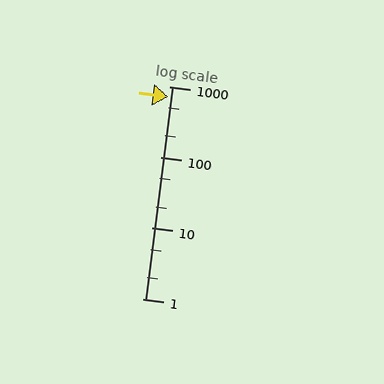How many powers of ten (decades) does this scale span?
The scale spans 3 decades, from 1 to 1000.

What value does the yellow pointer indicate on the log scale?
The pointer indicates approximately 720.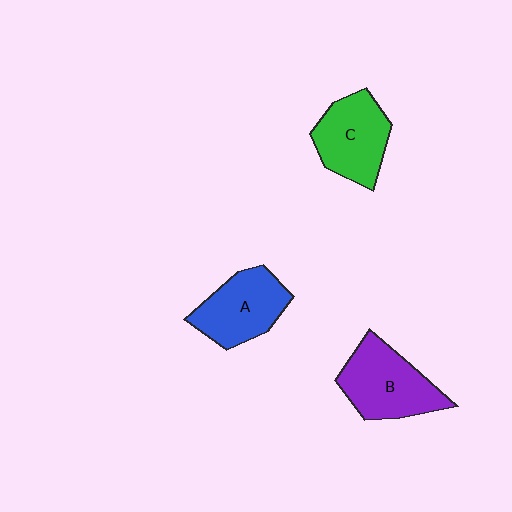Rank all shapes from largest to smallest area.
From largest to smallest: B (purple), C (green), A (blue).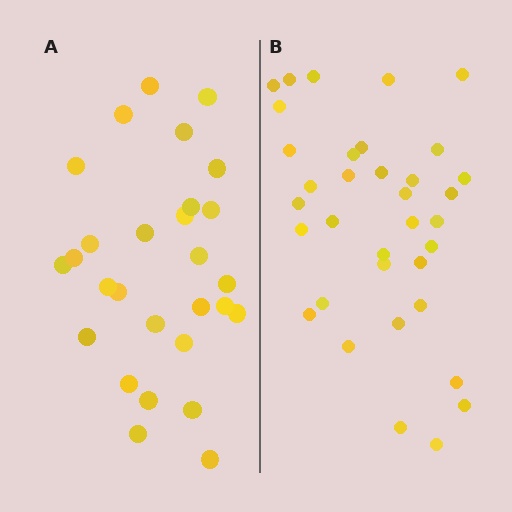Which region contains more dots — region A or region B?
Region B (the right region) has more dots.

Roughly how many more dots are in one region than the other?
Region B has roughly 8 or so more dots than region A.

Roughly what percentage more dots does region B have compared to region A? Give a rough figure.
About 25% more.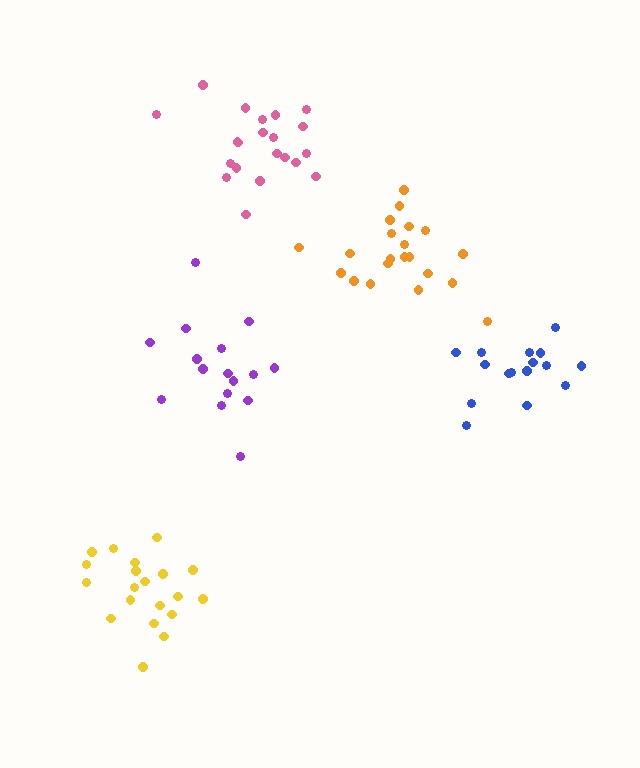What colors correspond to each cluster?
The clusters are colored: blue, purple, orange, yellow, pink.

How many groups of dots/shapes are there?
There are 5 groups.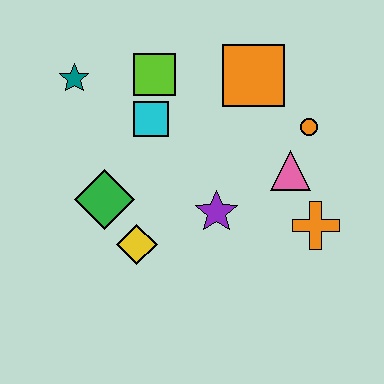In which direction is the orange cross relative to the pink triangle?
The orange cross is below the pink triangle.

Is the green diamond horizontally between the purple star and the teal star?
Yes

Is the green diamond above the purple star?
Yes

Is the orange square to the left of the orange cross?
Yes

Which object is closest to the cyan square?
The lime square is closest to the cyan square.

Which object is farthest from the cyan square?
The orange cross is farthest from the cyan square.